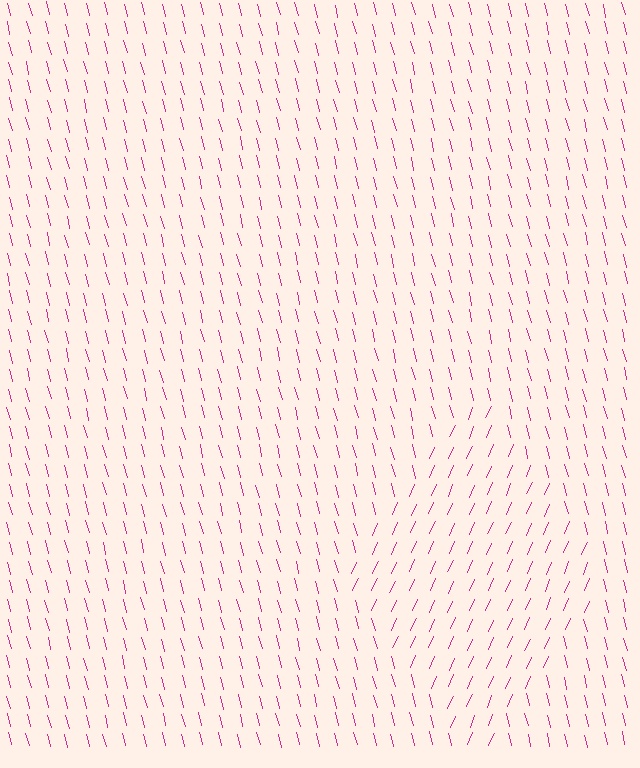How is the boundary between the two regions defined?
The boundary is defined purely by a change in line orientation (approximately 38 degrees difference). All lines are the same color and thickness.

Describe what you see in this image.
The image is filled with small magenta line segments. A diamond region in the image has lines oriented differently from the surrounding lines, creating a visible texture boundary.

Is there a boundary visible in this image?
Yes, there is a texture boundary formed by a change in line orientation.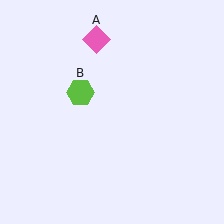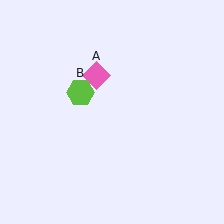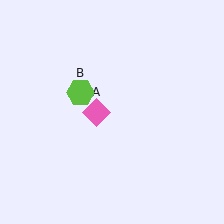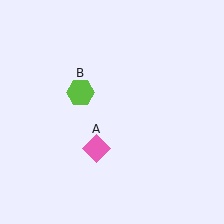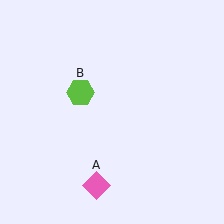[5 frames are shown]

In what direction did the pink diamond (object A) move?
The pink diamond (object A) moved down.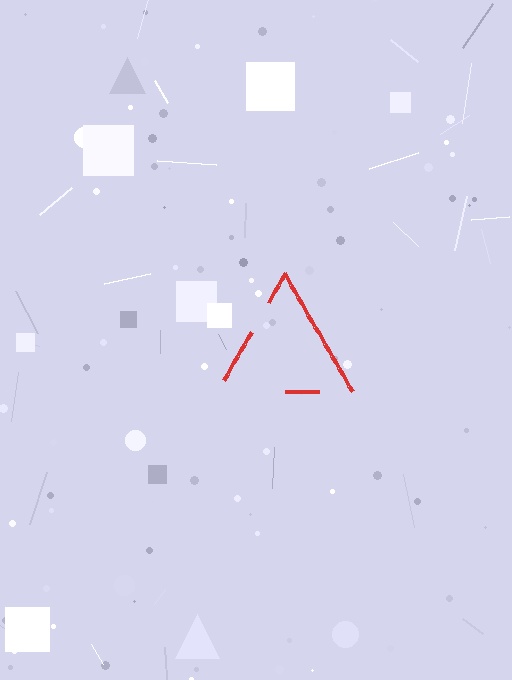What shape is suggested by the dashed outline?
The dashed outline suggests a triangle.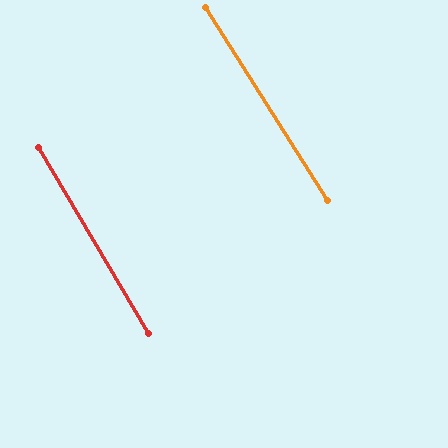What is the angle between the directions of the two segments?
Approximately 2 degrees.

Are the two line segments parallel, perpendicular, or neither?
Parallel — their directions differ by only 1.8°.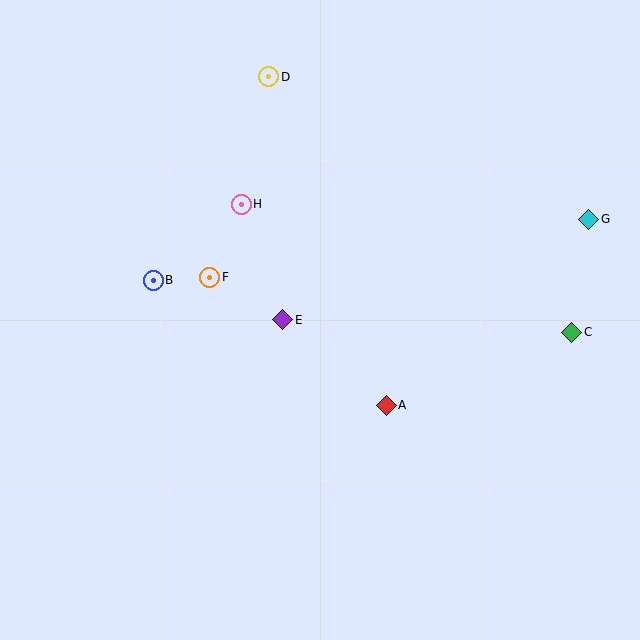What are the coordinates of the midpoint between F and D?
The midpoint between F and D is at (239, 177).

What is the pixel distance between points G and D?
The distance between G and D is 351 pixels.